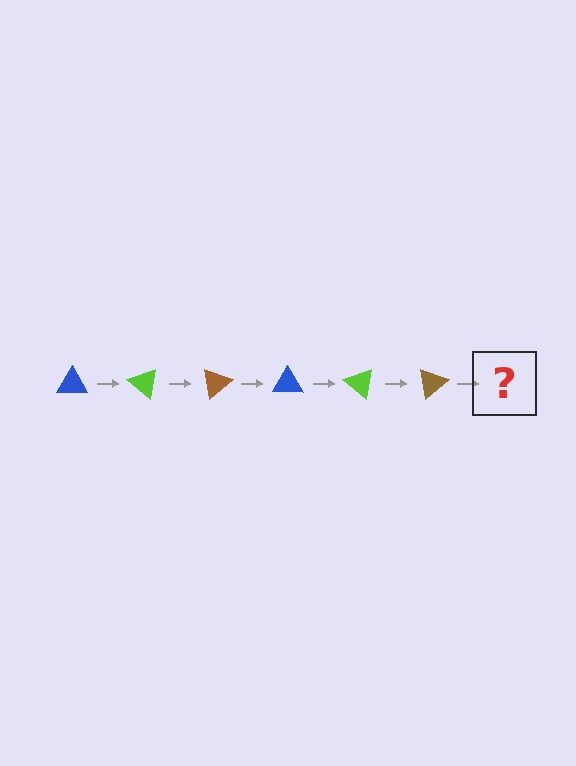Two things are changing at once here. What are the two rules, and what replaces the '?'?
The two rules are that it rotates 40 degrees each step and the color cycles through blue, lime, and brown. The '?' should be a blue triangle, rotated 240 degrees from the start.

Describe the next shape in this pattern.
It should be a blue triangle, rotated 240 degrees from the start.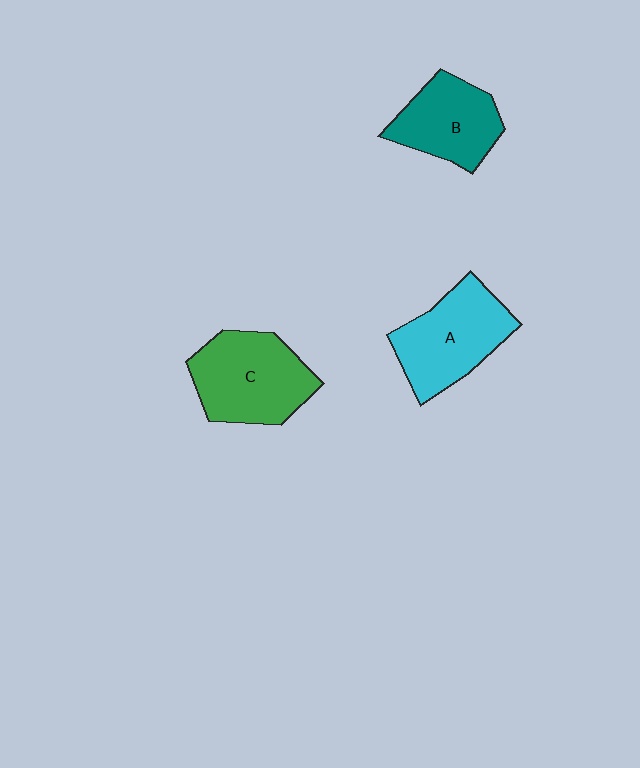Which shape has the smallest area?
Shape B (teal).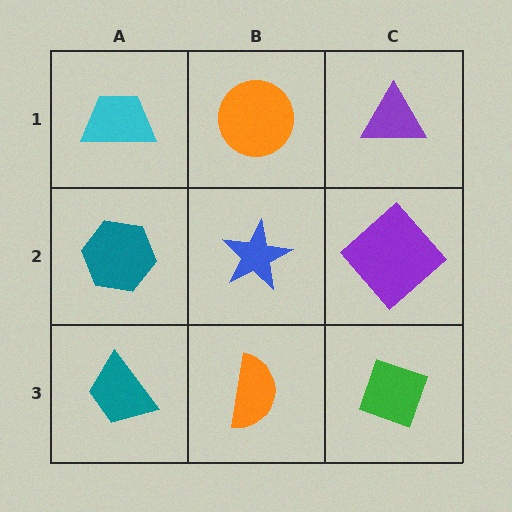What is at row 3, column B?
An orange semicircle.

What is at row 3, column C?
A green diamond.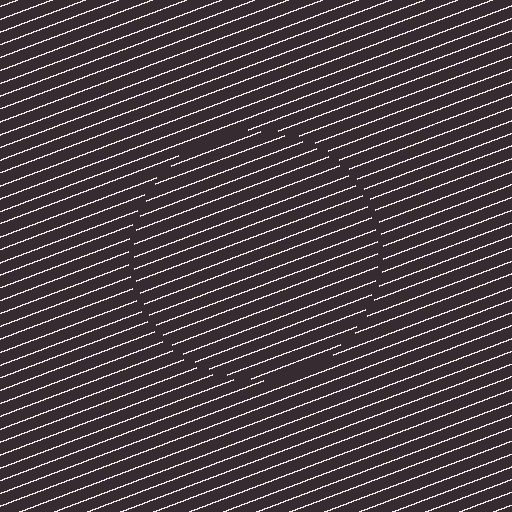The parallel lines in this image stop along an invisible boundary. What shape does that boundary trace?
An illusory circle. The interior of the shape contains the same grating, shifted by half a period — the contour is defined by the phase discontinuity where line-ends from the inner and outer gratings abut.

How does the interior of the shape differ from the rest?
The interior of the shape contains the same grating, shifted by half a period — the contour is defined by the phase discontinuity where line-ends from the inner and outer gratings abut.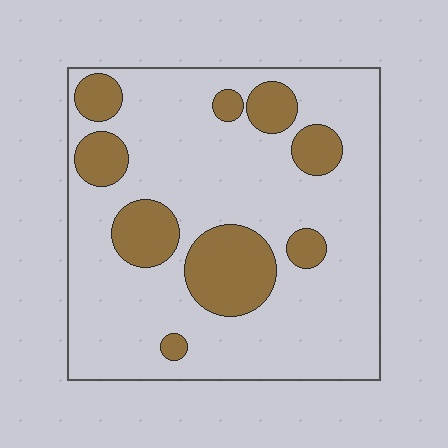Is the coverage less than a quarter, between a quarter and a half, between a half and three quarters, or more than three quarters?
Less than a quarter.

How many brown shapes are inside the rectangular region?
9.